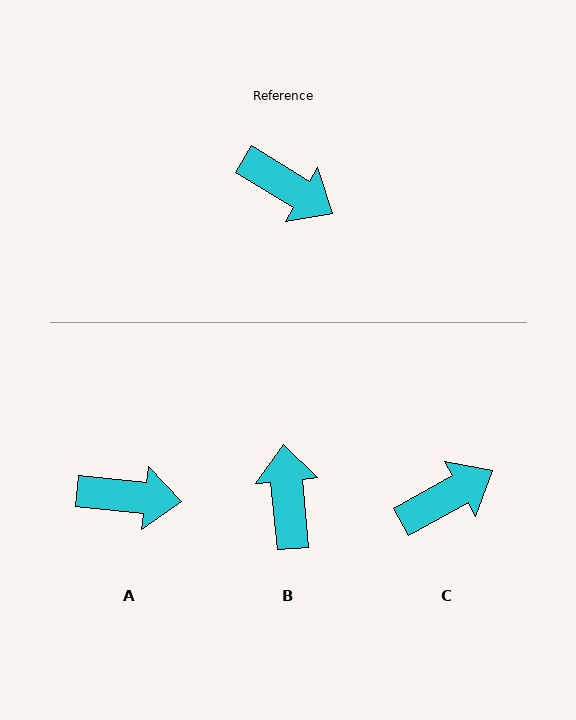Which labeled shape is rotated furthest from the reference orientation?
B, about 127 degrees away.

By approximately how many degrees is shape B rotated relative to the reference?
Approximately 127 degrees counter-clockwise.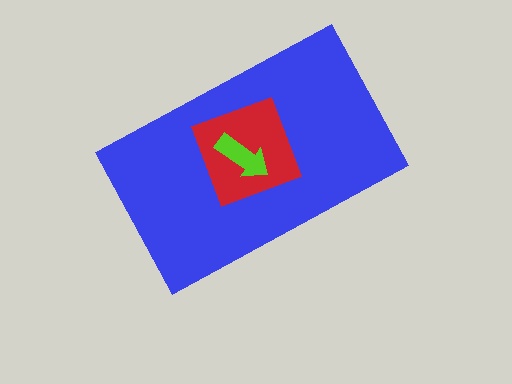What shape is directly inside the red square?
The lime arrow.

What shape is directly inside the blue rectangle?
The red square.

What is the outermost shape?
The blue rectangle.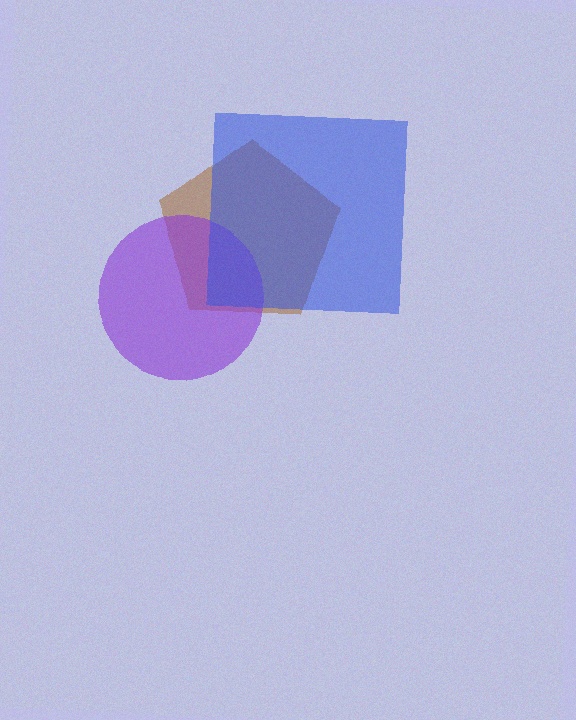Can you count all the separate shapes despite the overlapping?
Yes, there are 3 separate shapes.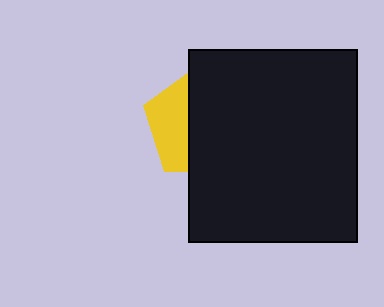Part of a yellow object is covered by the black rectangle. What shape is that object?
It is a pentagon.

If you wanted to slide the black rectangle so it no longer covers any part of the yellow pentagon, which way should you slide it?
Slide it right — that is the most direct way to separate the two shapes.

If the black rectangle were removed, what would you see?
You would see the complete yellow pentagon.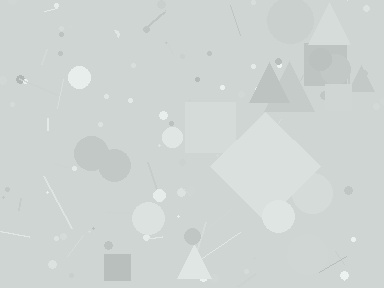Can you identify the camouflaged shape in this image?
The camouflaged shape is a diamond.